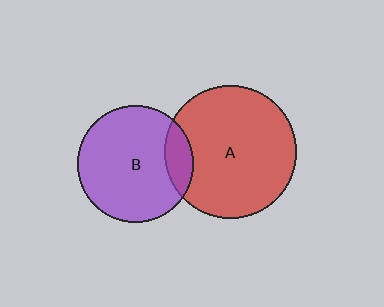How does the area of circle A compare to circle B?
Approximately 1.3 times.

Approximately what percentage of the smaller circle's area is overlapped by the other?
Approximately 15%.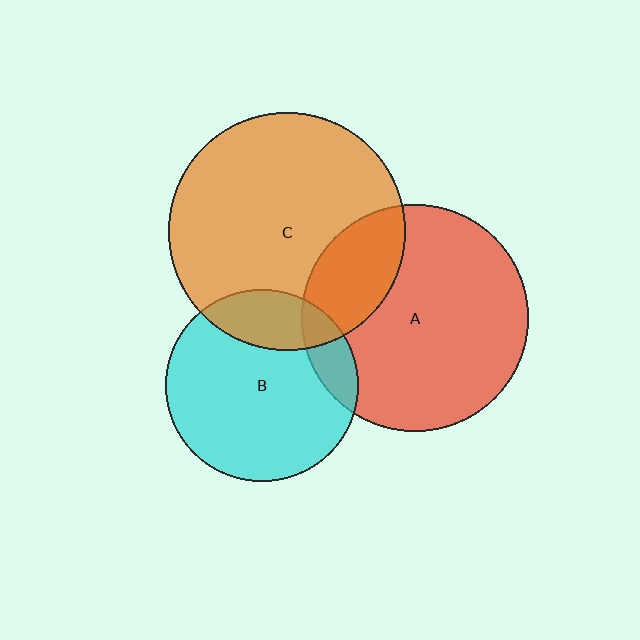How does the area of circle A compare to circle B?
Approximately 1.4 times.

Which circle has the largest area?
Circle C (orange).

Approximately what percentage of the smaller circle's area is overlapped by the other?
Approximately 25%.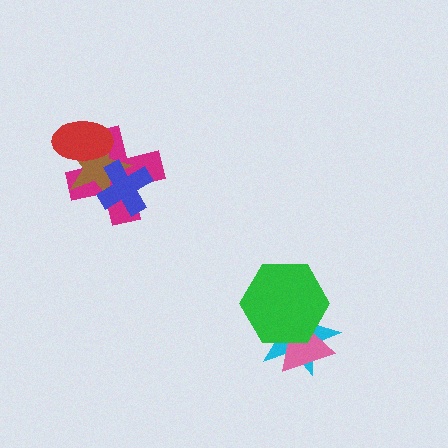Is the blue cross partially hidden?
No, no other shape covers it.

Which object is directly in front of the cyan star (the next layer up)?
The pink triangle is directly in front of the cyan star.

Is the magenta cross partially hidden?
Yes, it is partially covered by another shape.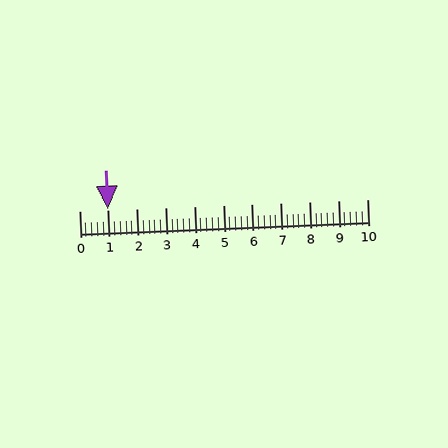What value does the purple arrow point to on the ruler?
The purple arrow points to approximately 1.0.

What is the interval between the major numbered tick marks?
The major tick marks are spaced 1 units apart.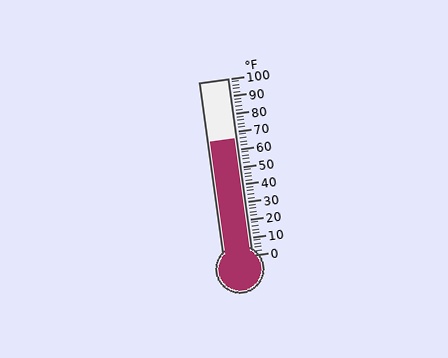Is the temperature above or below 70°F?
The temperature is below 70°F.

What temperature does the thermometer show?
The thermometer shows approximately 66°F.